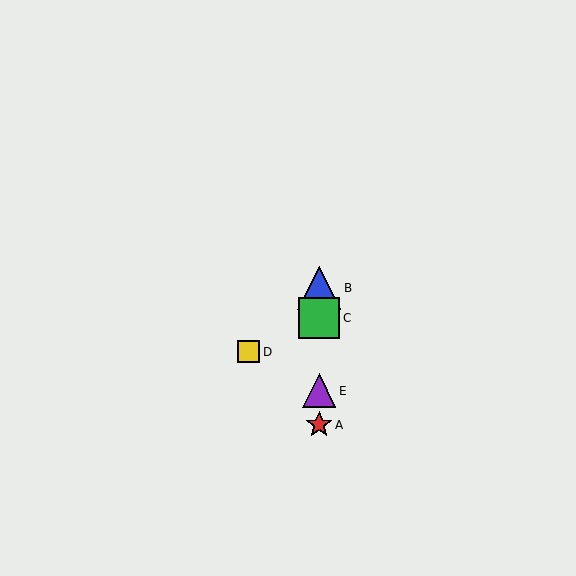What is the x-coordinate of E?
Object E is at x≈319.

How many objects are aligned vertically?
4 objects (A, B, C, E) are aligned vertically.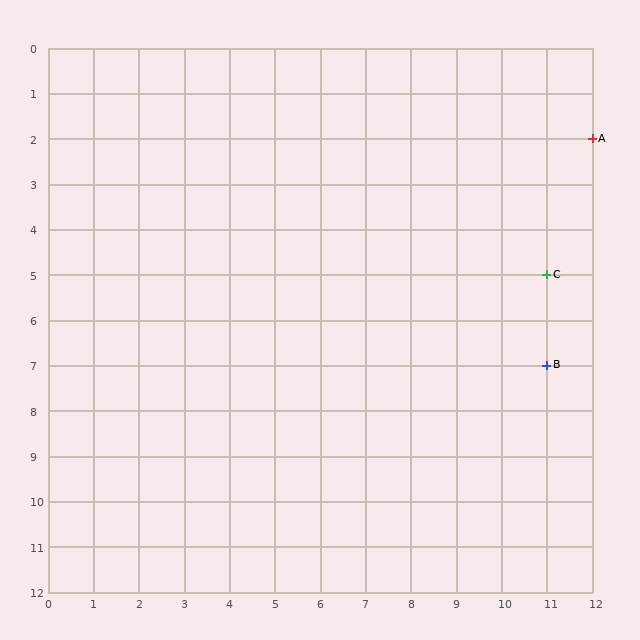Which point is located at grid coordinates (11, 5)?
Point C is at (11, 5).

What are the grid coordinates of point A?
Point A is at grid coordinates (12, 2).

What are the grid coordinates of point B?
Point B is at grid coordinates (11, 7).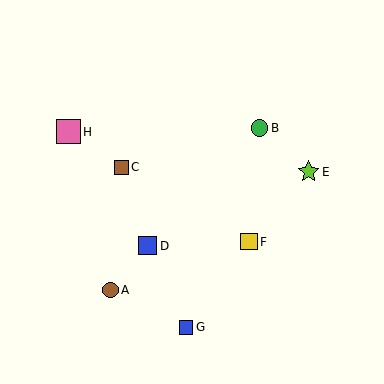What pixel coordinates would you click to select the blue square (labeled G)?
Click at (186, 327) to select the blue square G.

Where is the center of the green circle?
The center of the green circle is at (259, 128).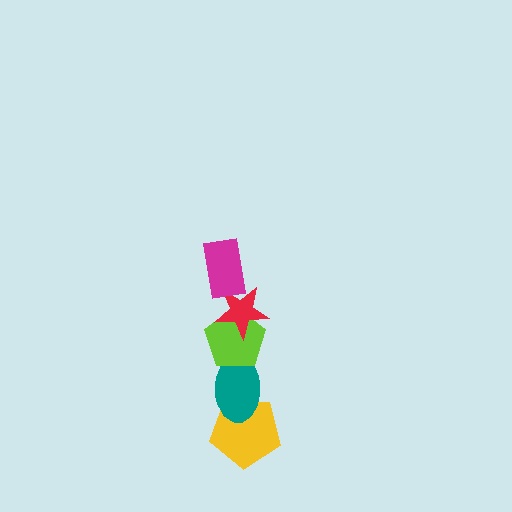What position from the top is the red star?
The red star is 2nd from the top.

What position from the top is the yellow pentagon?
The yellow pentagon is 5th from the top.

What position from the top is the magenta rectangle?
The magenta rectangle is 1st from the top.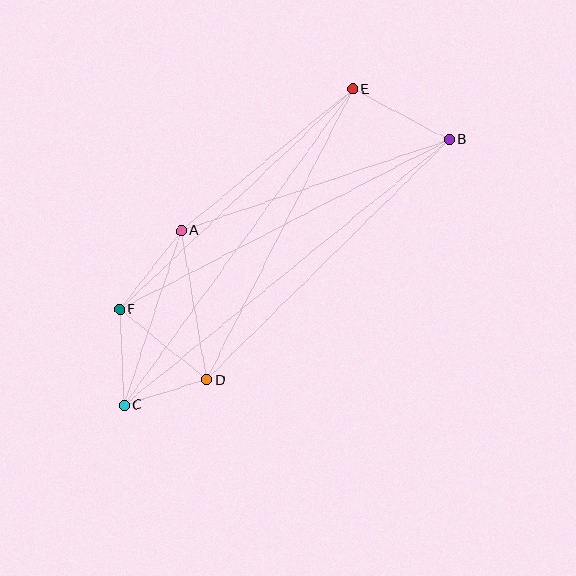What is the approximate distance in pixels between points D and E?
The distance between D and E is approximately 325 pixels.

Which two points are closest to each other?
Points C and D are closest to each other.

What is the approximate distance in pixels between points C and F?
The distance between C and F is approximately 96 pixels.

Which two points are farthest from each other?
Points B and C are farthest from each other.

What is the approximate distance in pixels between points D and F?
The distance between D and F is approximately 112 pixels.